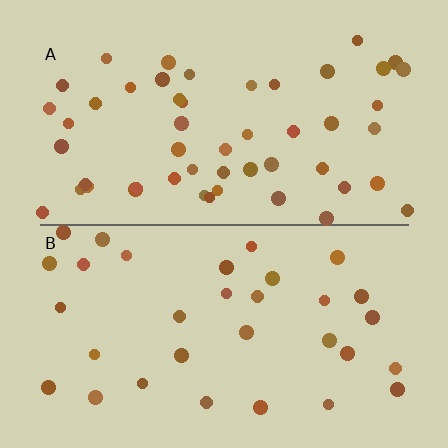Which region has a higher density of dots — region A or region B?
A (the top).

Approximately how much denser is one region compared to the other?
Approximately 1.6× — region A over region B.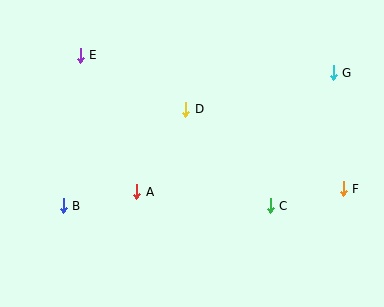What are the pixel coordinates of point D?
Point D is at (186, 109).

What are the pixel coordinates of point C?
Point C is at (270, 206).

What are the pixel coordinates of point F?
Point F is at (343, 189).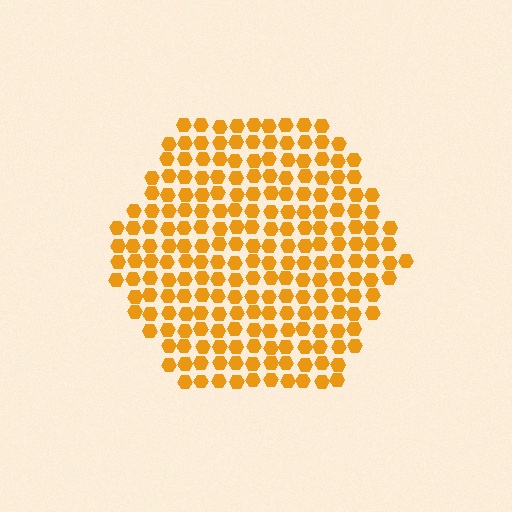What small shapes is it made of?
It is made of small hexagons.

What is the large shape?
The large shape is a hexagon.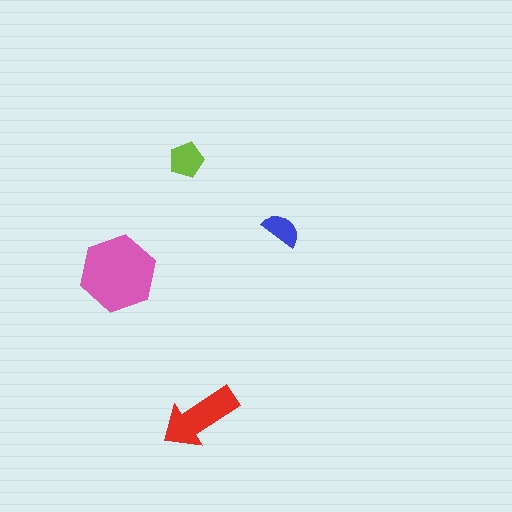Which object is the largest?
The pink hexagon.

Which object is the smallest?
The blue semicircle.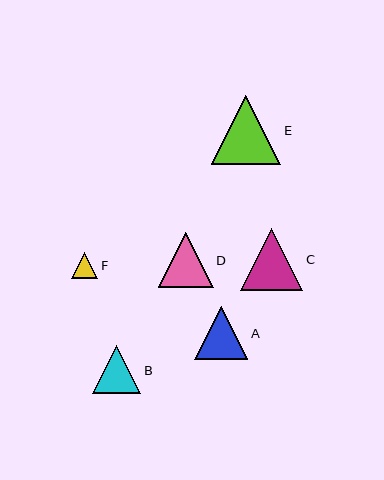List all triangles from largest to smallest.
From largest to smallest: E, C, D, A, B, F.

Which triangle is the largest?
Triangle E is the largest with a size of approximately 70 pixels.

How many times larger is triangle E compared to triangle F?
Triangle E is approximately 2.7 times the size of triangle F.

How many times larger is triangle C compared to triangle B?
Triangle C is approximately 1.3 times the size of triangle B.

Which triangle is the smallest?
Triangle F is the smallest with a size of approximately 26 pixels.